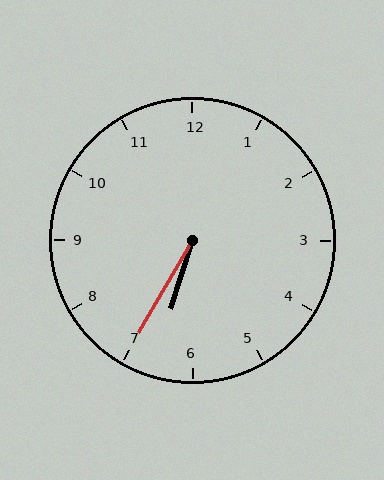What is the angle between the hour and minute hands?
Approximately 12 degrees.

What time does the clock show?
6:35.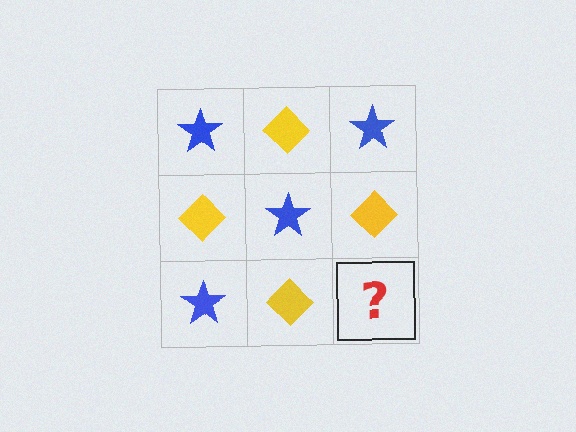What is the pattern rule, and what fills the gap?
The rule is that it alternates blue star and yellow diamond in a checkerboard pattern. The gap should be filled with a blue star.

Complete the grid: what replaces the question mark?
The question mark should be replaced with a blue star.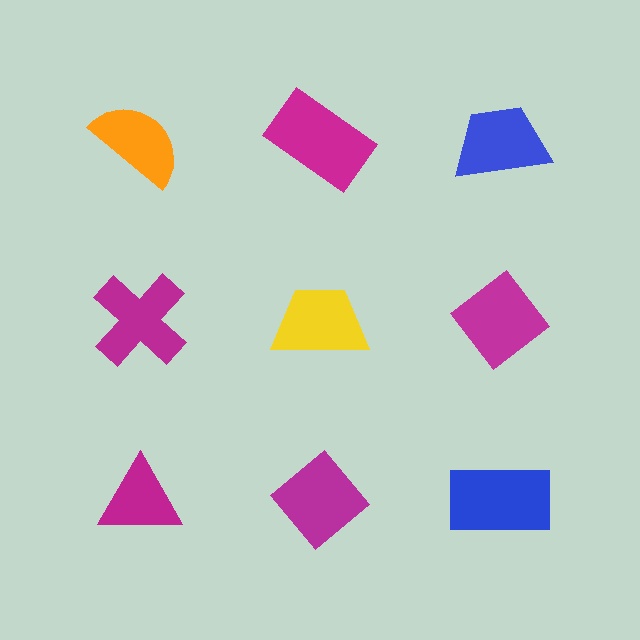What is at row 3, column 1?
A magenta triangle.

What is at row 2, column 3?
A magenta diamond.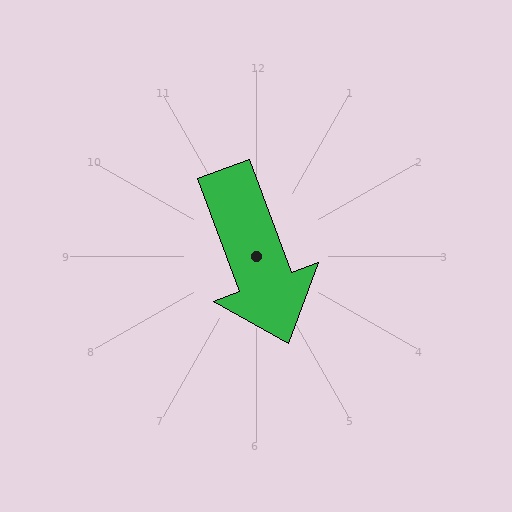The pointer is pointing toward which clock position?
Roughly 5 o'clock.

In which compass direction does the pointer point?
South.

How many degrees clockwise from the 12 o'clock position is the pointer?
Approximately 160 degrees.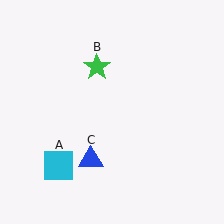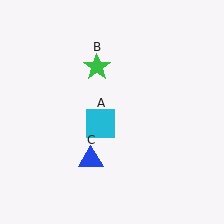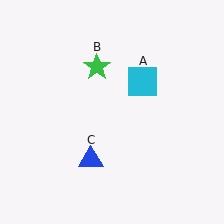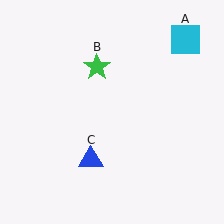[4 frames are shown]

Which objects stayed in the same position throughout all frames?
Green star (object B) and blue triangle (object C) remained stationary.